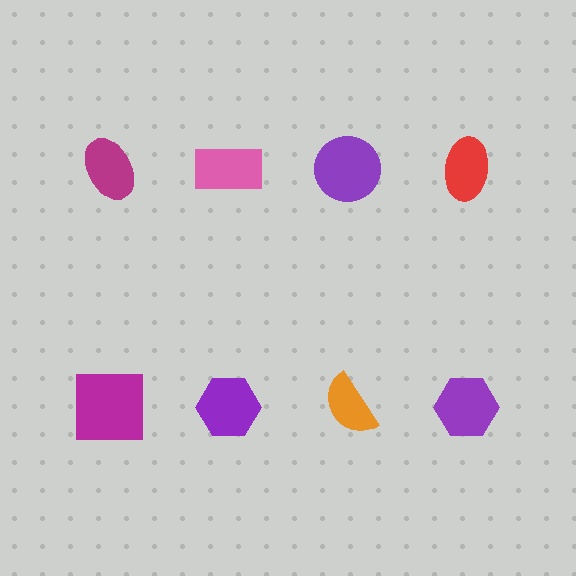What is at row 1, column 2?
A pink rectangle.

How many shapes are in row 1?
4 shapes.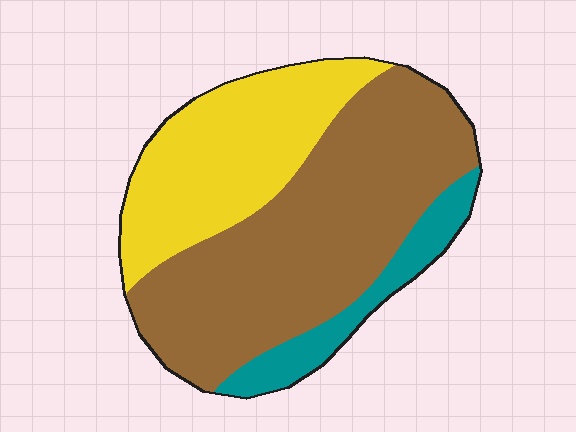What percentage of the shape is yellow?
Yellow takes up about one third (1/3) of the shape.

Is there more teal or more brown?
Brown.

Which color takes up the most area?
Brown, at roughly 55%.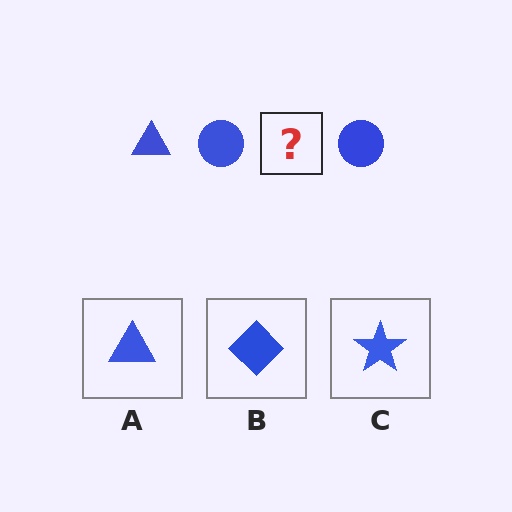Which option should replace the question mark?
Option A.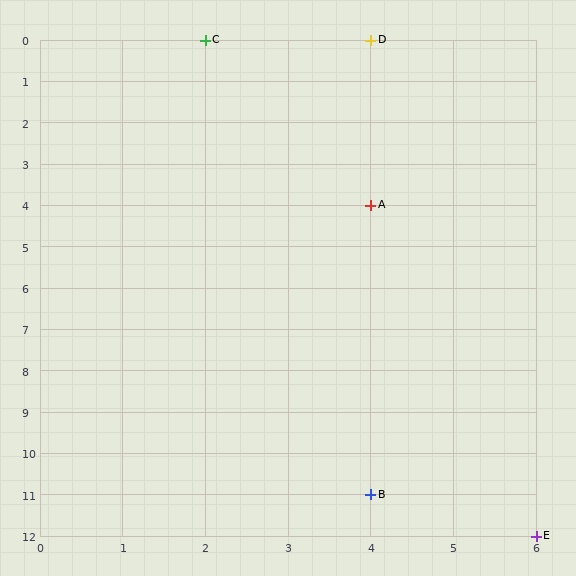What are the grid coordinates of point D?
Point D is at grid coordinates (4, 0).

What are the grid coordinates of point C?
Point C is at grid coordinates (2, 0).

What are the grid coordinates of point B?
Point B is at grid coordinates (4, 11).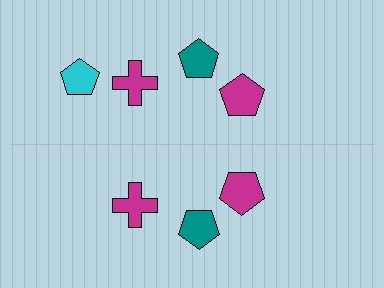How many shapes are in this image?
There are 7 shapes in this image.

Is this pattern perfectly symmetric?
No, the pattern is not perfectly symmetric. A cyan pentagon is missing from the bottom side.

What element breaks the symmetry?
A cyan pentagon is missing from the bottom side.